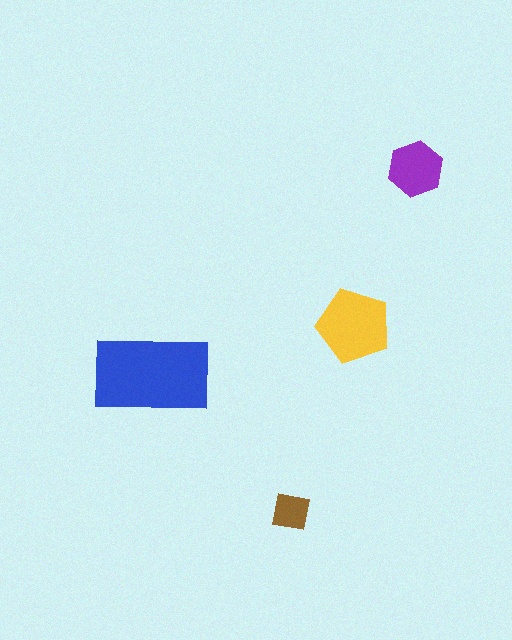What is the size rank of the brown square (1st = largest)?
4th.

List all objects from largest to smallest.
The blue rectangle, the yellow pentagon, the purple hexagon, the brown square.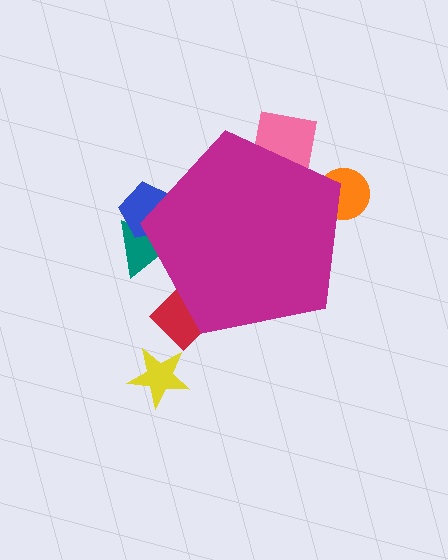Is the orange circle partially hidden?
Yes, the orange circle is partially hidden behind the magenta pentagon.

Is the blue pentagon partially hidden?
Yes, the blue pentagon is partially hidden behind the magenta pentagon.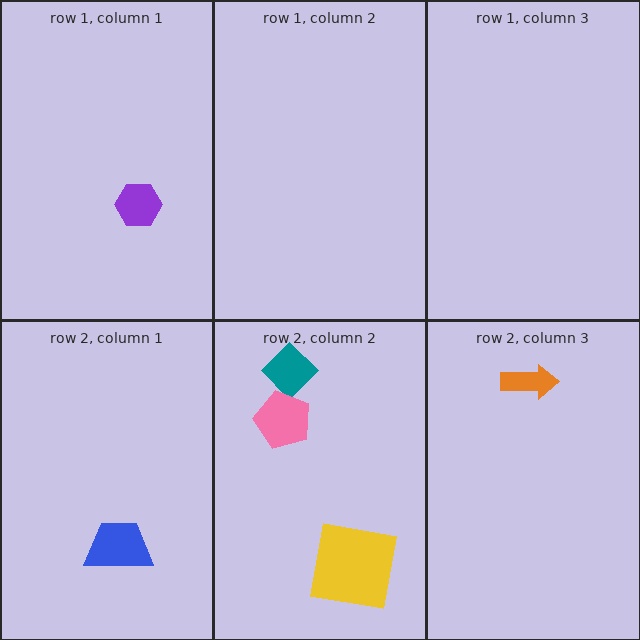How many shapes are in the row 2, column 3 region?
1.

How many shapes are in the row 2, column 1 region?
1.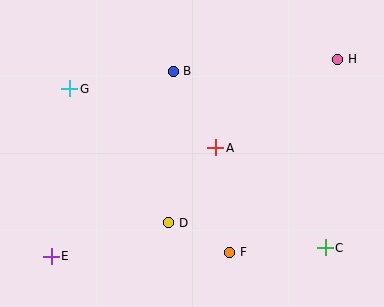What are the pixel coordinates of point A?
Point A is at (216, 148).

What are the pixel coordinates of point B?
Point B is at (173, 71).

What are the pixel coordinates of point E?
Point E is at (51, 257).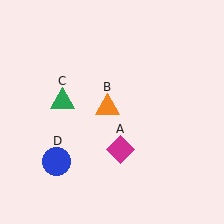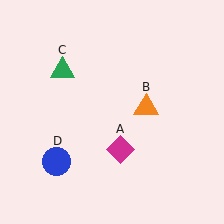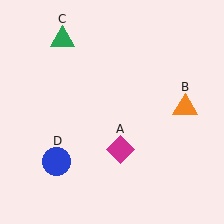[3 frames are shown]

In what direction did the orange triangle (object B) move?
The orange triangle (object B) moved right.